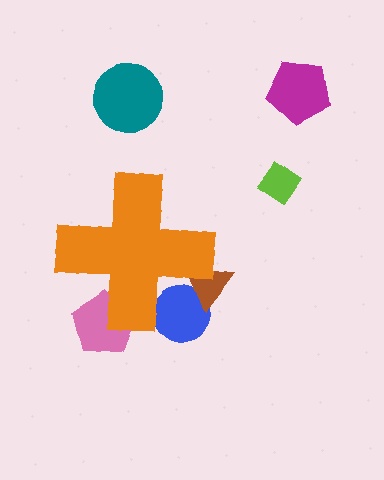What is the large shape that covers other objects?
An orange cross.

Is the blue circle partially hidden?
Yes, the blue circle is partially hidden behind the orange cross.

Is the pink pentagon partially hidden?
Yes, the pink pentagon is partially hidden behind the orange cross.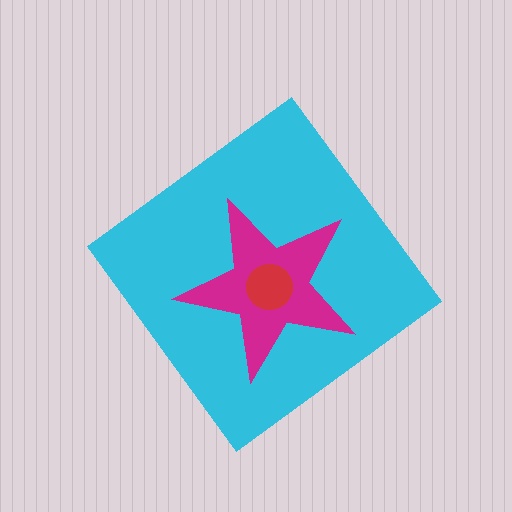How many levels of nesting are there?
3.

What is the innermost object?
The red circle.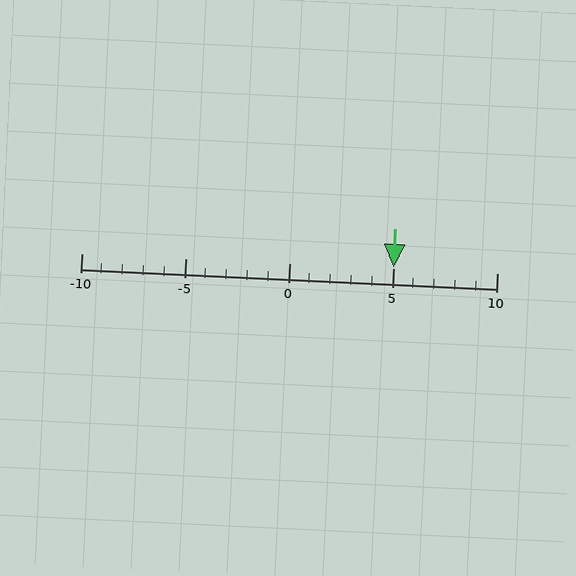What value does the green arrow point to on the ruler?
The green arrow points to approximately 5.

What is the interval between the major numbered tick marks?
The major tick marks are spaced 5 units apart.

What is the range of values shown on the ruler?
The ruler shows values from -10 to 10.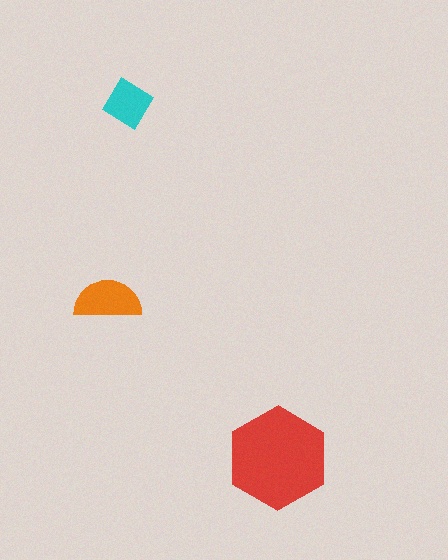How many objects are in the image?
There are 3 objects in the image.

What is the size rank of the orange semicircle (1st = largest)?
2nd.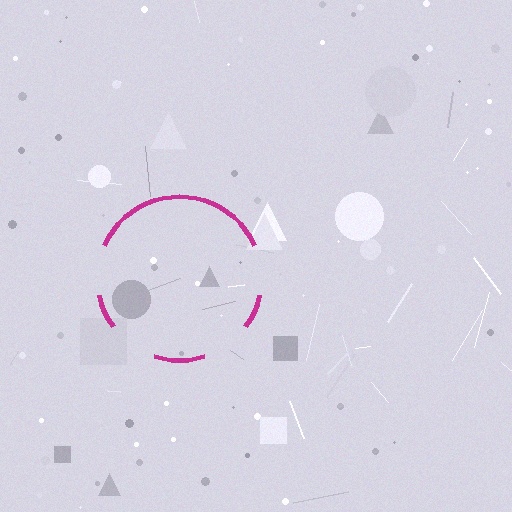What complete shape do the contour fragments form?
The contour fragments form a circle.